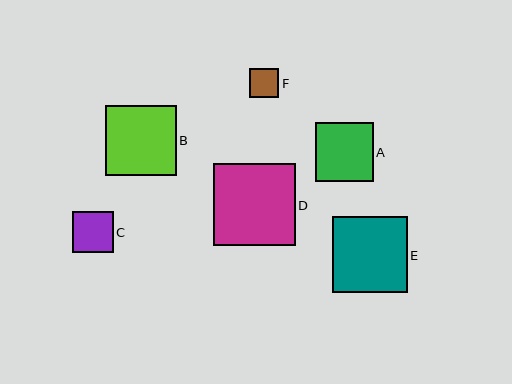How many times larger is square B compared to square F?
Square B is approximately 2.4 times the size of square F.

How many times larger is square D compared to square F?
Square D is approximately 2.8 times the size of square F.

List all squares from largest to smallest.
From largest to smallest: D, E, B, A, C, F.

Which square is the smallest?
Square F is the smallest with a size of approximately 29 pixels.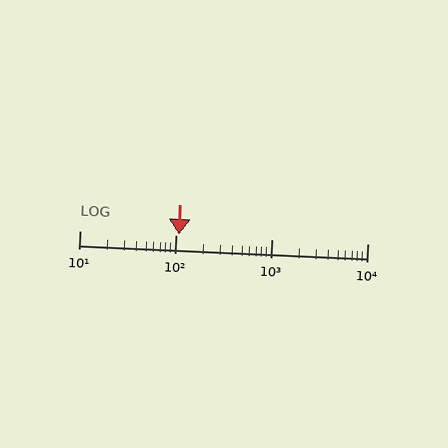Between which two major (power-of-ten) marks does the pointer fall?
The pointer is between 100 and 1000.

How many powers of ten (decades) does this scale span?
The scale spans 3 decades, from 10 to 10000.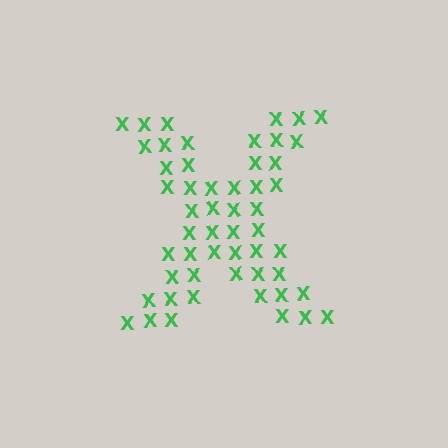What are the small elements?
The small elements are letter X's.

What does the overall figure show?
The overall figure shows the letter X.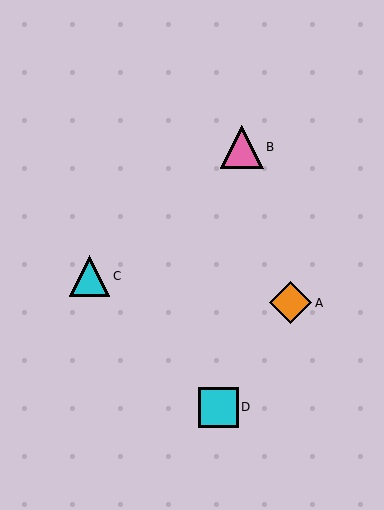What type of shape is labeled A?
Shape A is an orange diamond.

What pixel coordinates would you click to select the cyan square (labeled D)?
Click at (219, 407) to select the cyan square D.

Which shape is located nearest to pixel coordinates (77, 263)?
The cyan triangle (labeled C) at (90, 276) is nearest to that location.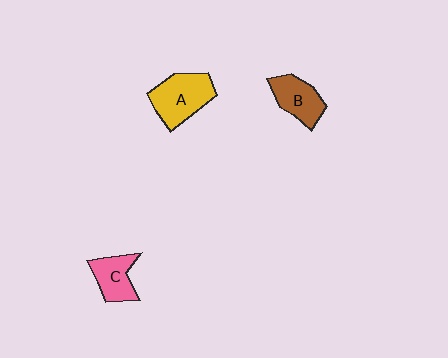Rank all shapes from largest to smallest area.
From largest to smallest: A (yellow), B (brown), C (pink).